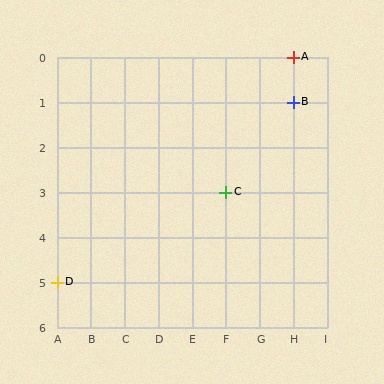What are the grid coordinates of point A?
Point A is at grid coordinates (H, 0).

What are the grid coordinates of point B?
Point B is at grid coordinates (H, 1).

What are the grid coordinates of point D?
Point D is at grid coordinates (A, 5).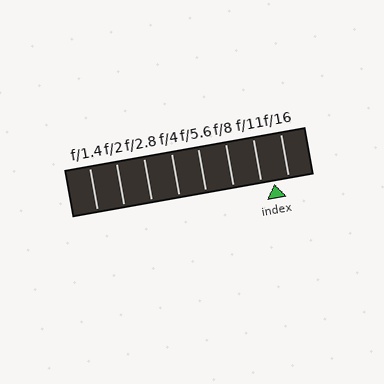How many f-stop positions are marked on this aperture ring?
There are 8 f-stop positions marked.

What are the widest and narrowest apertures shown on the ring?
The widest aperture shown is f/1.4 and the narrowest is f/16.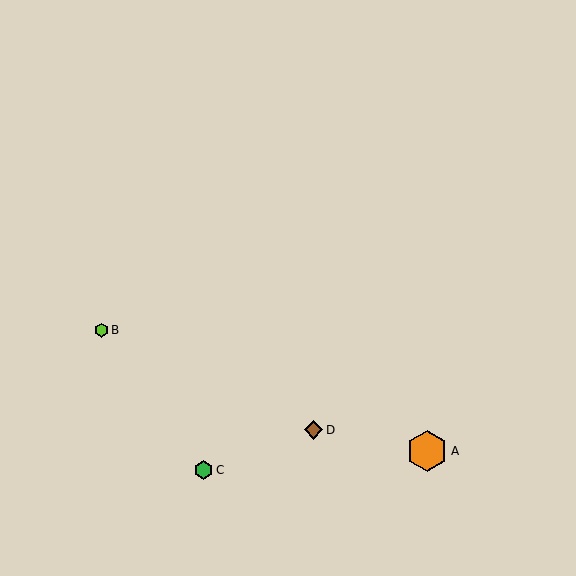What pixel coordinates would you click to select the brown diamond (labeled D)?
Click at (313, 430) to select the brown diamond D.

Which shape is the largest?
The orange hexagon (labeled A) is the largest.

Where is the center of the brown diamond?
The center of the brown diamond is at (313, 430).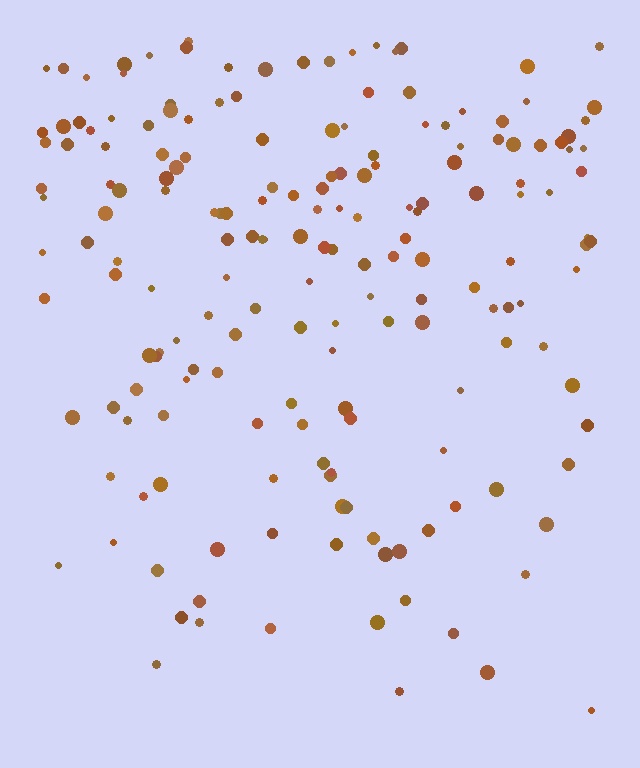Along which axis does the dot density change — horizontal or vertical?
Vertical.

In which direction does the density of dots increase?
From bottom to top, with the top side densest.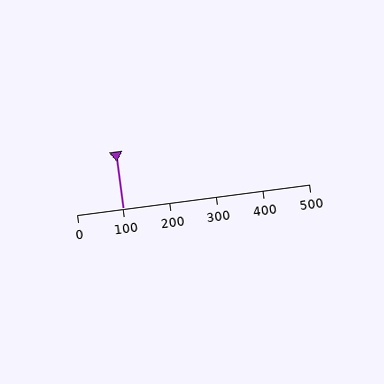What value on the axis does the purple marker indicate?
The marker indicates approximately 100.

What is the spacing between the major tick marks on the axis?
The major ticks are spaced 100 apart.